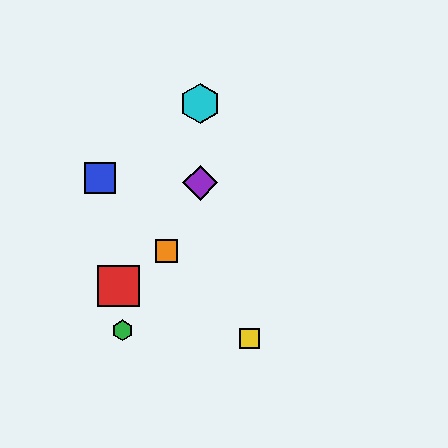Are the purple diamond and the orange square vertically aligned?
No, the purple diamond is at x≈200 and the orange square is at x≈166.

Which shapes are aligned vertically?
The purple diamond, the cyan hexagon are aligned vertically.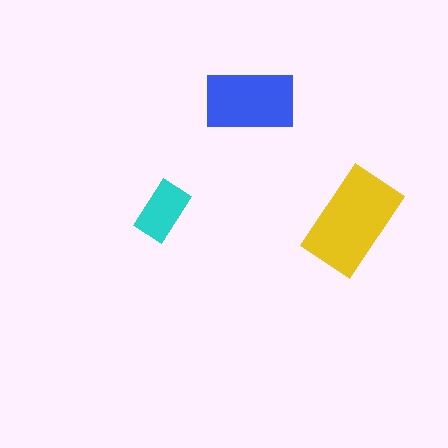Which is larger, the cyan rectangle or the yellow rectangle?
The yellow one.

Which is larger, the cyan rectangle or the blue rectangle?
The blue one.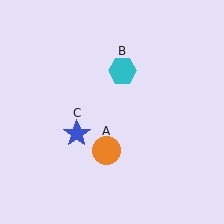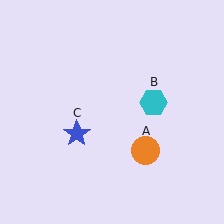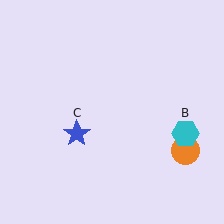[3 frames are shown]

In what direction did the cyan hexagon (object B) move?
The cyan hexagon (object B) moved down and to the right.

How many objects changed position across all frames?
2 objects changed position: orange circle (object A), cyan hexagon (object B).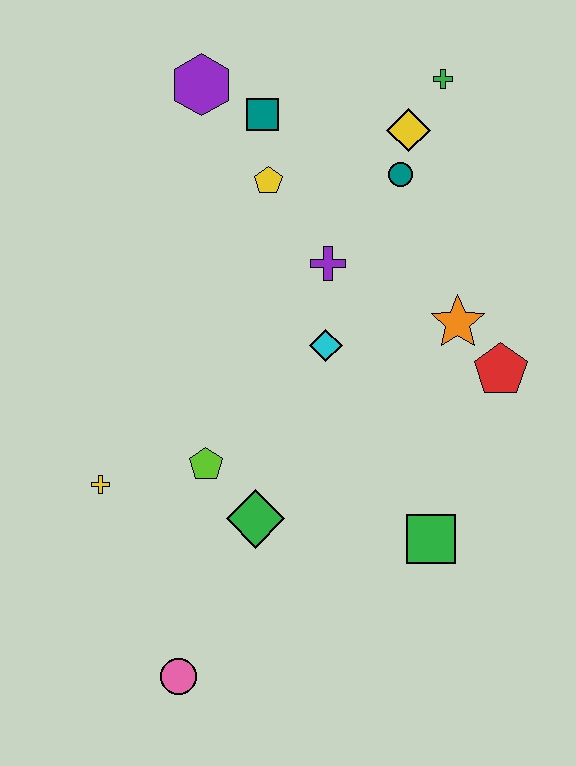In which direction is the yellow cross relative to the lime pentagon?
The yellow cross is to the left of the lime pentagon.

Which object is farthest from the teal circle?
The pink circle is farthest from the teal circle.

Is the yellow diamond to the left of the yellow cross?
No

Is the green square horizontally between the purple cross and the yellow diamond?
No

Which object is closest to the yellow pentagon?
The teal square is closest to the yellow pentagon.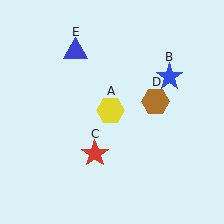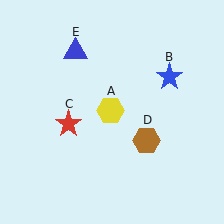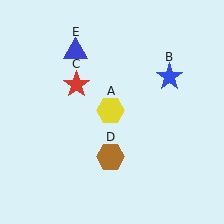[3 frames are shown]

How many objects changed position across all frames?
2 objects changed position: red star (object C), brown hexagon (object D).